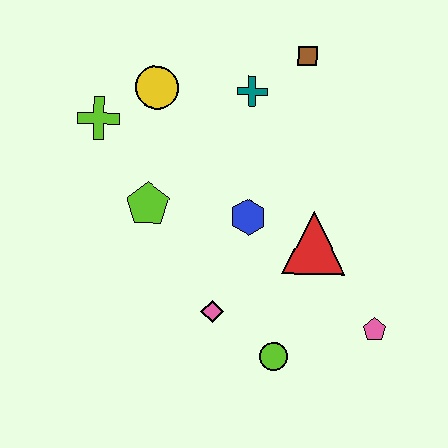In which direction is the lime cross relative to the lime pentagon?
The lime cross is above the lime pentagon.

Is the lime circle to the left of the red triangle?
Yes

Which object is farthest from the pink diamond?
The brown square is farthest from the pink diamond.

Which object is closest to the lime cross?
The yellow circle is closest to the lime cross.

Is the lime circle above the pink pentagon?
No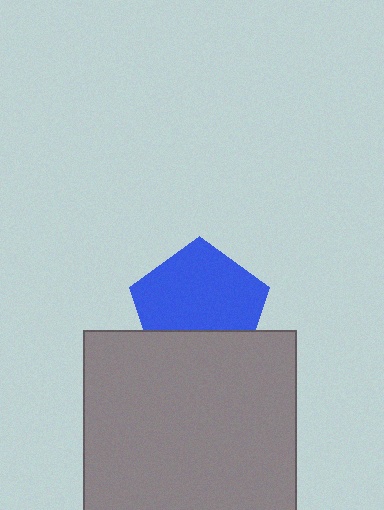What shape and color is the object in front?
The object in front is a gray square.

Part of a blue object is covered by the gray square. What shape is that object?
It is a pentagon.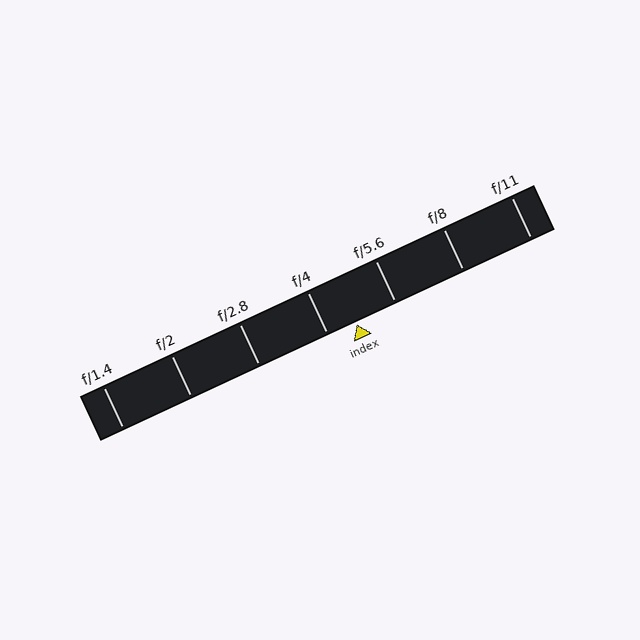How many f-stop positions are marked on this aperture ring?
There are 7 f-stop positions marked.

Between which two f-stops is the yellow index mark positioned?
The index mark is between f/4 and f/5.6.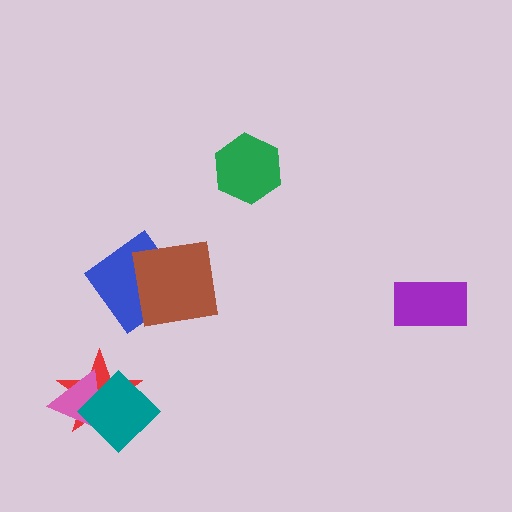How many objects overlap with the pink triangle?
2 objects overlap with the pink triangle.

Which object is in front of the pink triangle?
The teal diamond is in front of the pink triangle.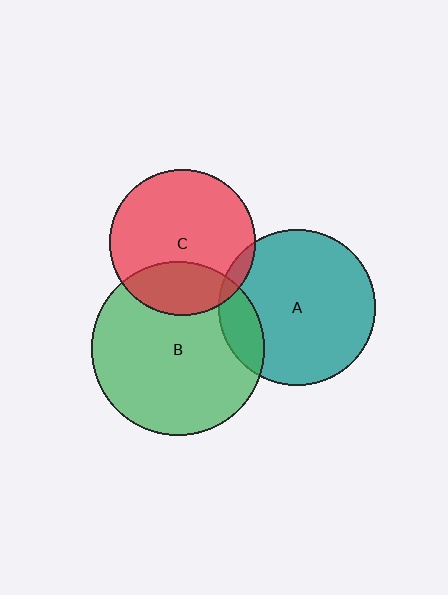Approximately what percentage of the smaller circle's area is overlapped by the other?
Approximately 25%.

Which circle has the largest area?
Circle B (green).